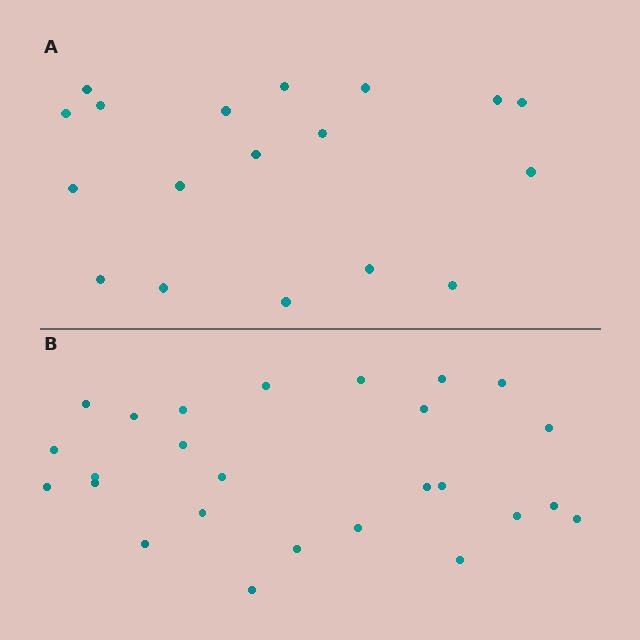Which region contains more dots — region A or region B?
Region B (the bottom region) has more dots.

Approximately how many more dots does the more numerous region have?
Region B has roughly 8 or so more dots than region A.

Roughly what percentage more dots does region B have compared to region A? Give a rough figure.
About 45% more.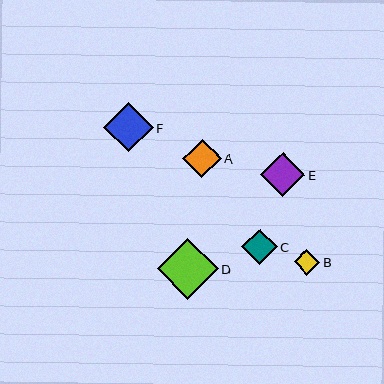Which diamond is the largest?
Diamond D is the largest with a size of approximately 60 pixels.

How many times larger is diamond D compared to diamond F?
Diamond D is approximately 1.2 times the size of diamond F.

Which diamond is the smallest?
Diamond B is the smallest with a size of approximately 26 pixels.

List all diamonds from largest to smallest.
From largest to smallest: D, F, E, A, C, B.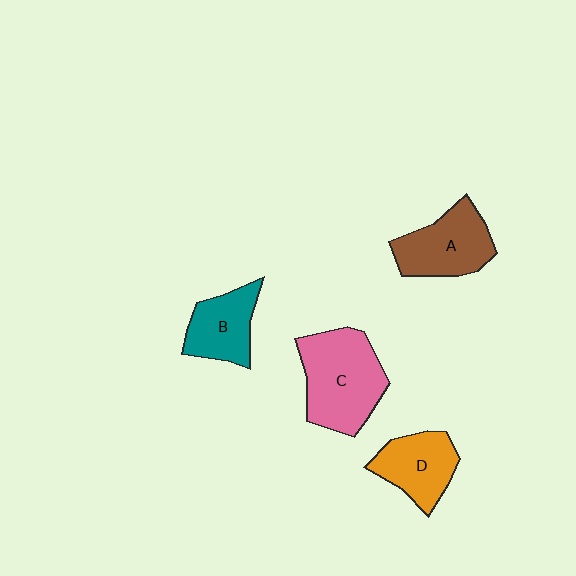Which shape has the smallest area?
Shape B (teal).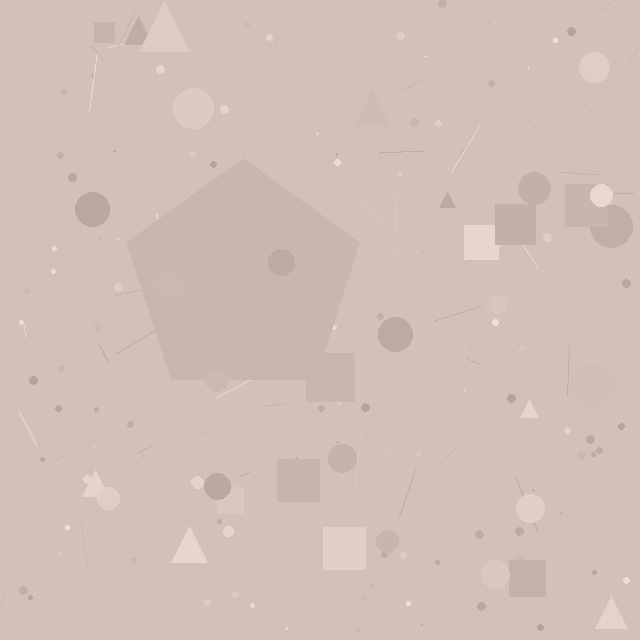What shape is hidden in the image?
A pentagon is hidden in the image.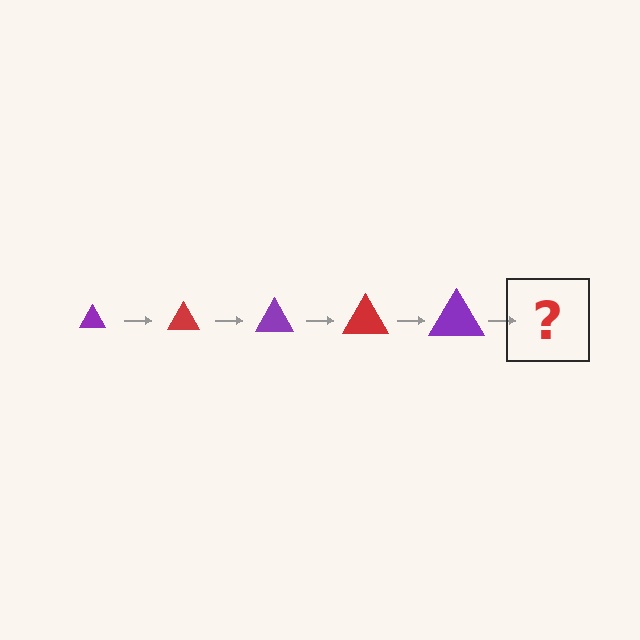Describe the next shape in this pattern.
It should be a red triangle, larger than the previous one.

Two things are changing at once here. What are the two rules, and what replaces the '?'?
The two rules are that the triangle grows larger each step and the color cycles through purple and red. The '?' should be a red triangle, larger than the previous one.